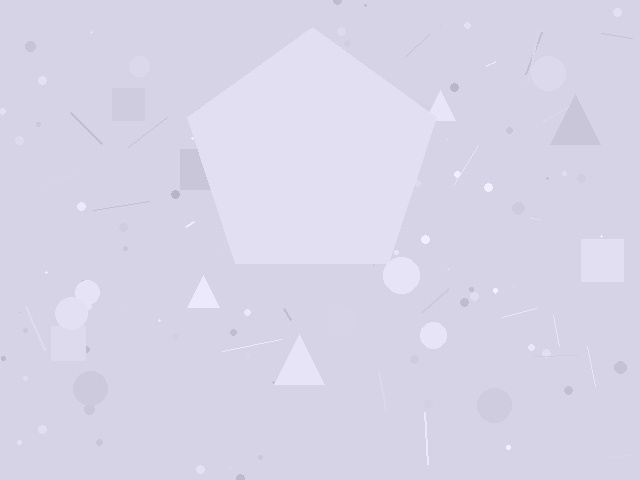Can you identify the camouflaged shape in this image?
The camouflaged shape is a pentagon.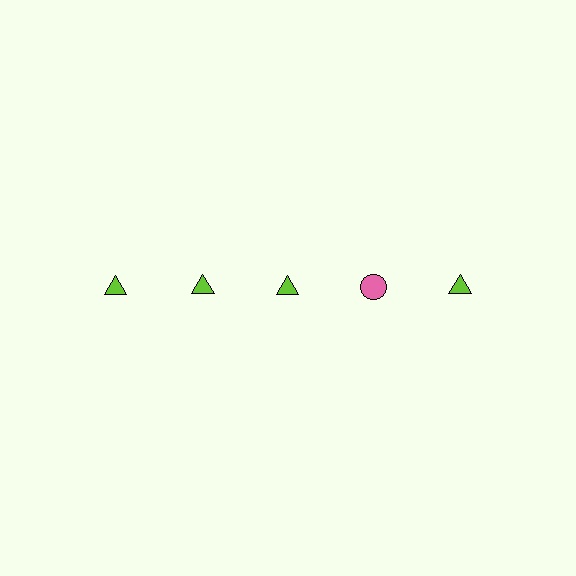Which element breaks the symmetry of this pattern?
The pink circle in the top row, second from right column breaks the symmetry. All other shapes are lime triangles.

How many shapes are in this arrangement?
There are 5 shapes arranged in a grid pattern.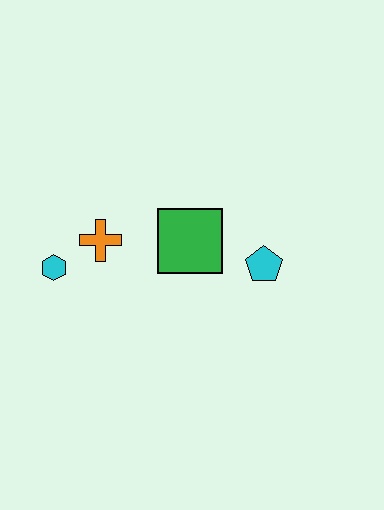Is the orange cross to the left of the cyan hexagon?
No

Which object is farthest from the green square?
The cyan hexagon is farthest from the green square.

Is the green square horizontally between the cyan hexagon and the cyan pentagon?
Yes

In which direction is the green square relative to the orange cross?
The green square is to the right of the orange cross.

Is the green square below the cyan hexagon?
No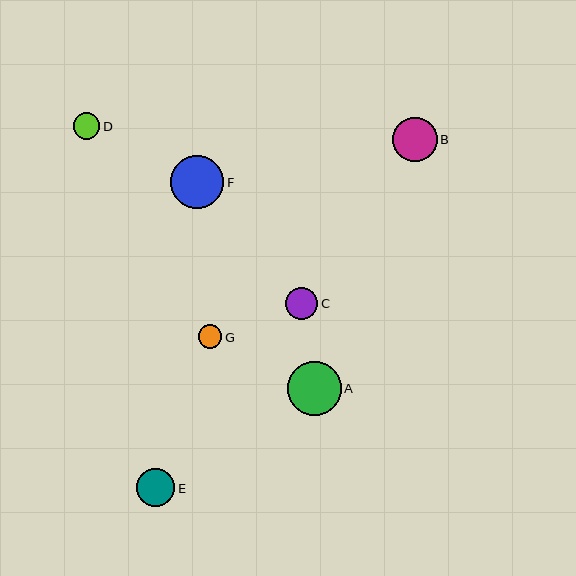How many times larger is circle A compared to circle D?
Circle A is approximately 2.0 times the size of circle D.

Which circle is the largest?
Circle A is the largest with a size of approximately 53 pixels.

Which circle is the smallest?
Circle G is the smallest with a size of approximately 23 pixels.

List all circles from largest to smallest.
From largest to smallest: A, F, B, E, C, D, G.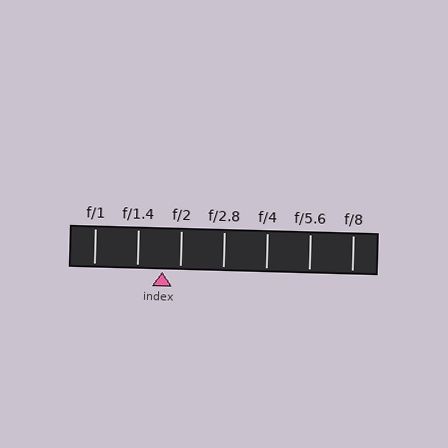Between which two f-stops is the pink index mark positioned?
The index mark is between f/1.4 and f/2.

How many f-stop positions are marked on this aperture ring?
There are 7 f-stop positions marked.